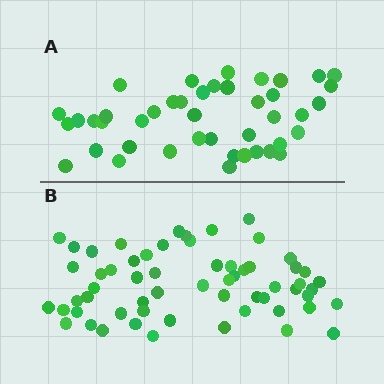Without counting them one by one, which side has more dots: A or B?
Region B (the bottom region) has more dots.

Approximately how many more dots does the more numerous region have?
Region B has approximately 15 more dots than region A.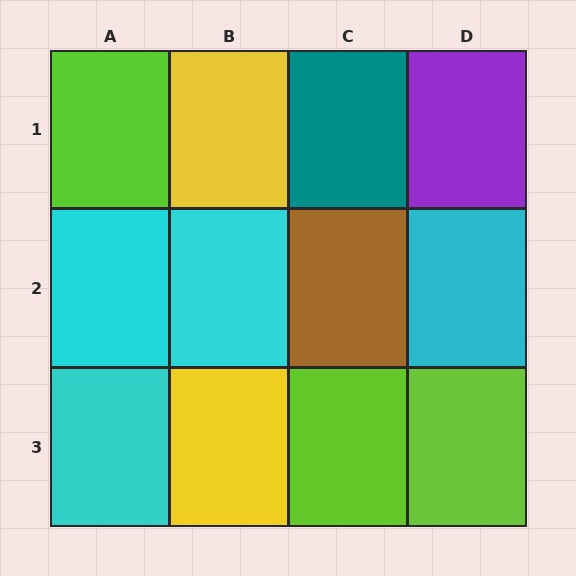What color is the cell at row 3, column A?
Cyan.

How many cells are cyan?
4 cells are cyan.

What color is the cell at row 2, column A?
Cyan.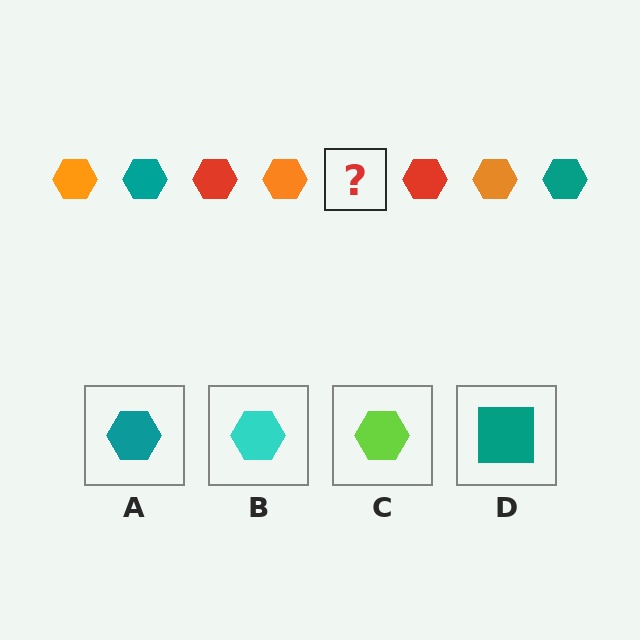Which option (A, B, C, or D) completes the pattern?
A.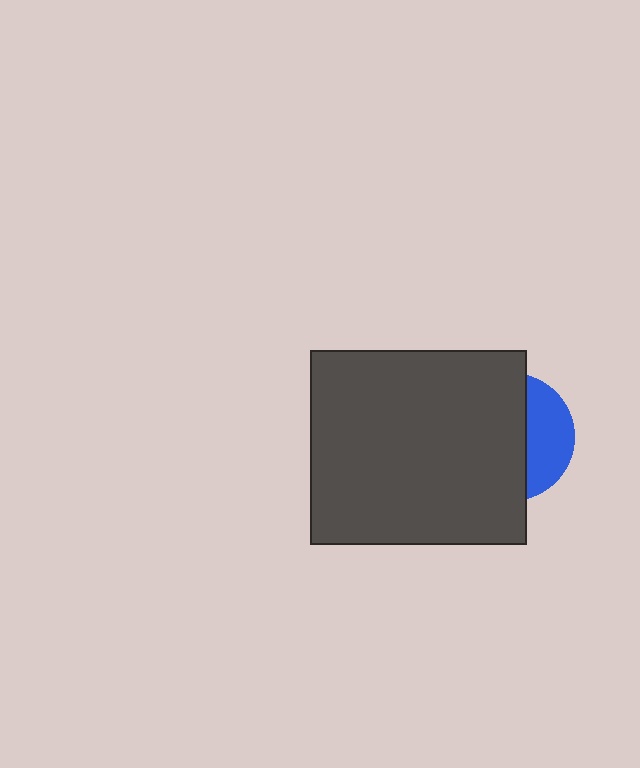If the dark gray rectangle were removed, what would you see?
You would see the complete blue circle.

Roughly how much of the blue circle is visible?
A small part of it is visible (roughly 34%).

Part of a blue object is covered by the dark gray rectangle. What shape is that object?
It is a circle.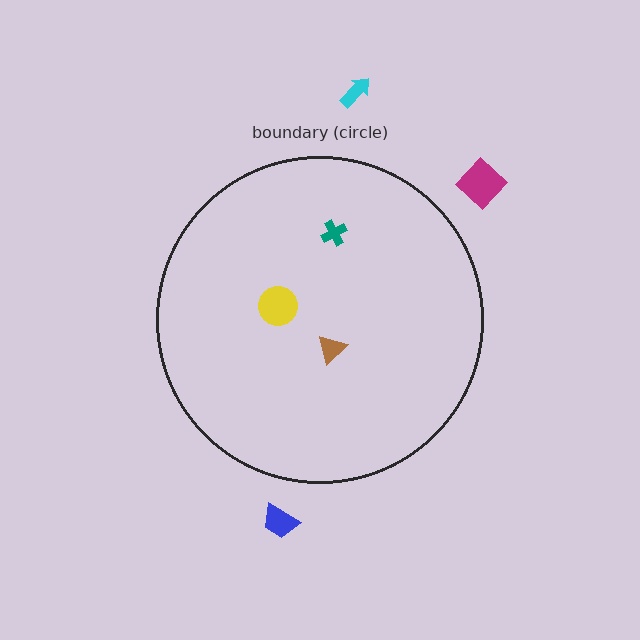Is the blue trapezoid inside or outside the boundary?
Outside.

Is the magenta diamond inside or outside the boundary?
Outside.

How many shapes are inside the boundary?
3 inside, 3 outside.